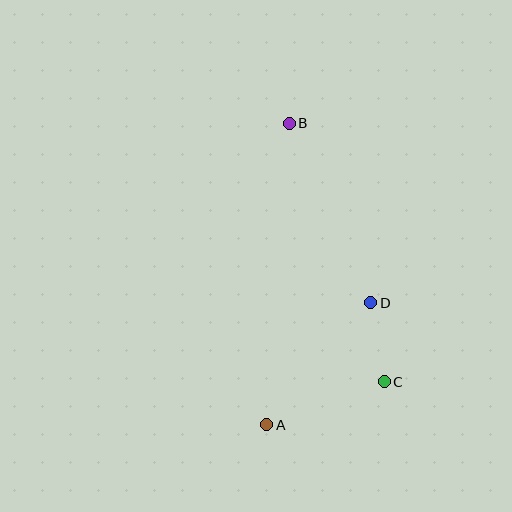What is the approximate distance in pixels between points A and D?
The distance between A and D is approximately 160 pixels.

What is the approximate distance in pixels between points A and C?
The distance between A and C is approximately 125 pixels.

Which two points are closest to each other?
Points C and D are closest to each other.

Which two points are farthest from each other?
Points A and B are farthest from each other.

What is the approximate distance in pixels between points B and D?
The distance between B and D is approximately 197 pixels.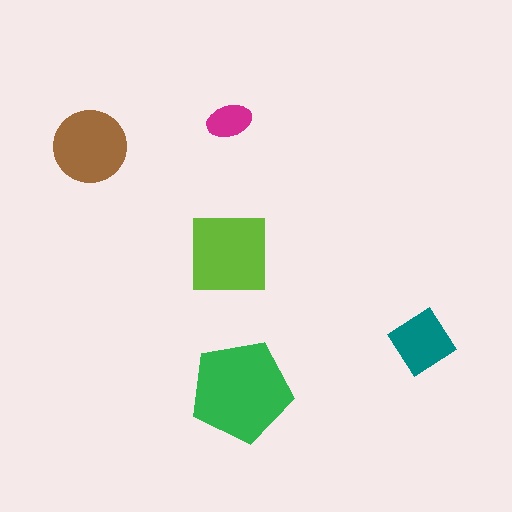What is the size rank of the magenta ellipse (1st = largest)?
5th.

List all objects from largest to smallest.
The green pentagon, the lime square, the brown circle, the teal diamond, the magenta ellipse.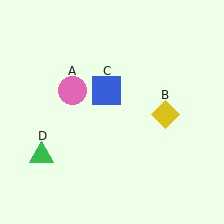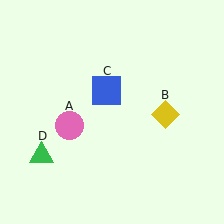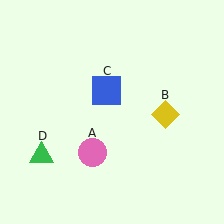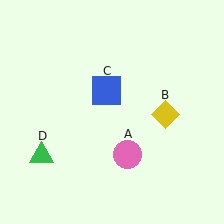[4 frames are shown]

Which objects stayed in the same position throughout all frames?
Yellow diamond (object B) and blue square (object C) and green triangle (object D) remained stationary.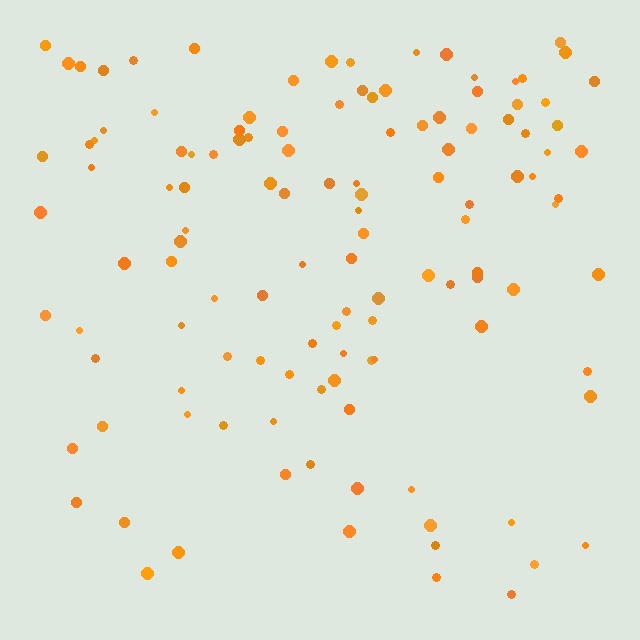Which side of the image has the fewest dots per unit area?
The bottom.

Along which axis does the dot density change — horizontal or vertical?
Vertical.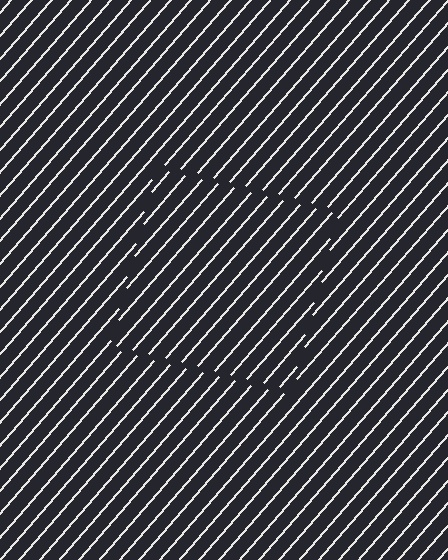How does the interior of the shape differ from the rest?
The interior of the shape contains the same grating, shifted by half a period — the contour is defined by the phase discontinuity where line-ends from the inner and outer gratings abut.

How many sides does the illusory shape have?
4 sides — the line-ends trace a square.